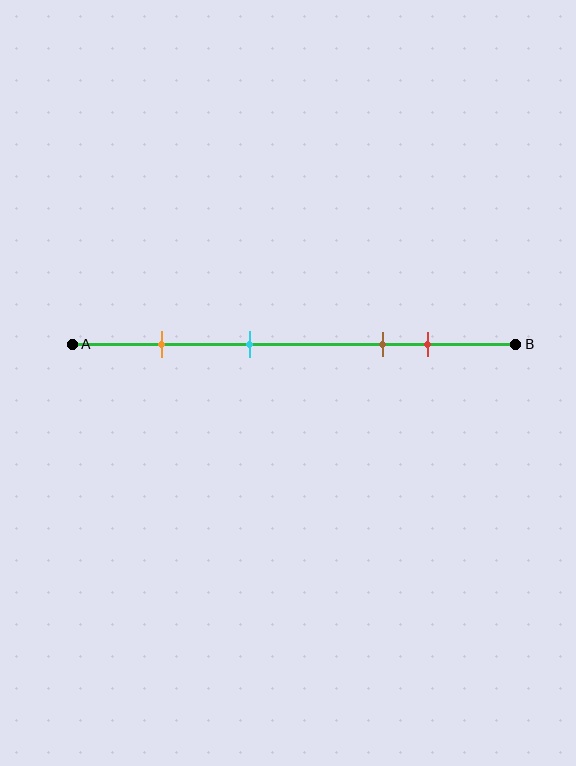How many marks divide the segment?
There are 4 marks dividing the segment.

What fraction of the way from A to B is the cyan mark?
The cyan mark is approximately 40% (0.4) of the way from A to B.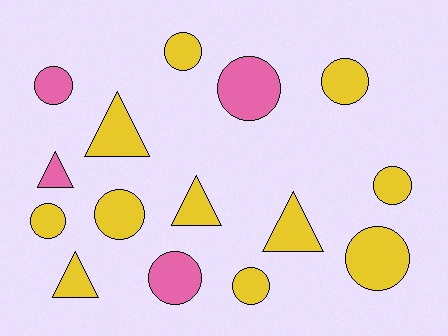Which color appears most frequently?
Yellow, with 11 objects.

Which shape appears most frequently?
Circle, with 10 objects.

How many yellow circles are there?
There are 7 yellow circles.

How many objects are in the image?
There are 15 objects.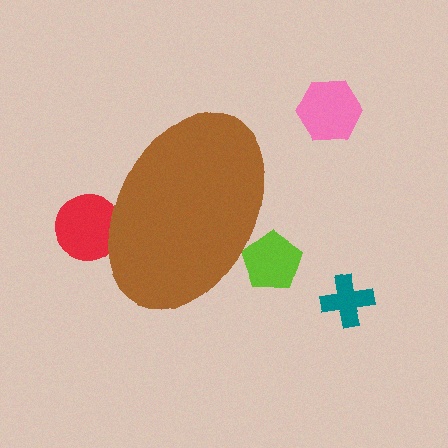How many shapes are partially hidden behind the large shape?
2 shapes are partially hidden.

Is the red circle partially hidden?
Yes, the red circle is partially hidden behind the brown ellipse.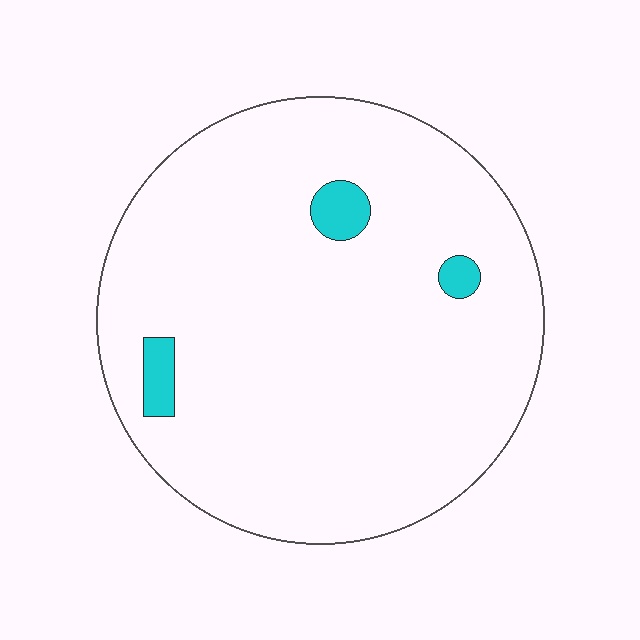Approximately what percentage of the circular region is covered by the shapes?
Approximately 5%.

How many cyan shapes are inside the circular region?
3.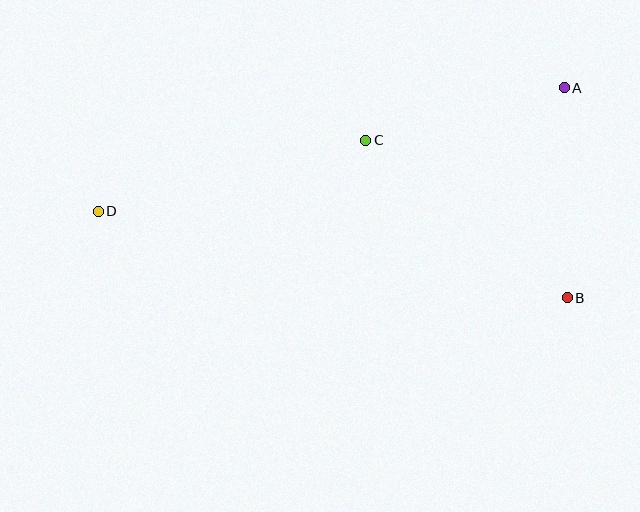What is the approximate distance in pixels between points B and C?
The distance between B and C is approximately 256 pixels.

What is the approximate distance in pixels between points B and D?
The distance between B and D is approximately 477 pixels.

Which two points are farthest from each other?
Points A and D are farthest from each other.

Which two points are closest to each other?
Points A and C are closest to each other.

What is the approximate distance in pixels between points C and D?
The distance between C and D is approximately 277 pixels.